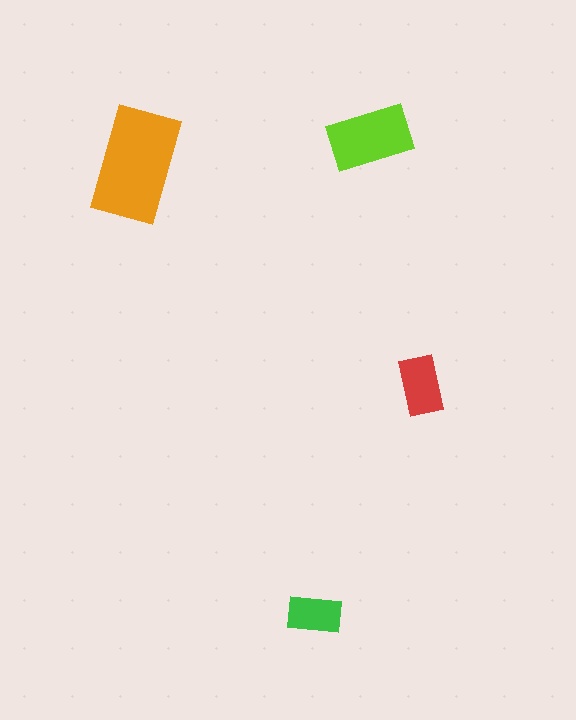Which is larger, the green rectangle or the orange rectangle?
The orange one.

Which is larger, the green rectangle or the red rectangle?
The red one.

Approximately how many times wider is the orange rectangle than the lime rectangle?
About 1.5 times wider.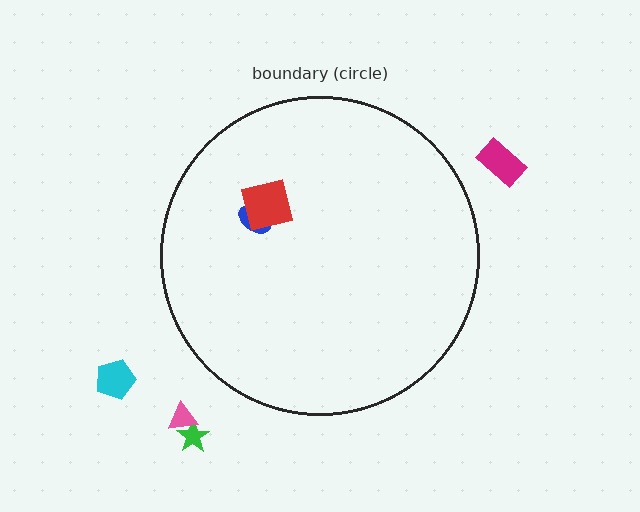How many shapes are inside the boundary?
2 inside, 4 outside.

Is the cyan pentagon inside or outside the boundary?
Outside.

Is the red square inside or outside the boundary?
Inside.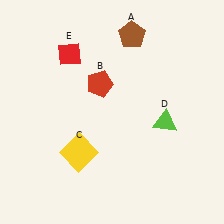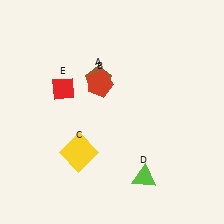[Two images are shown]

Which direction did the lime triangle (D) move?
The lime triangle (D) moved down.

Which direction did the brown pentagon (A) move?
The brown pentagon (A) moved down.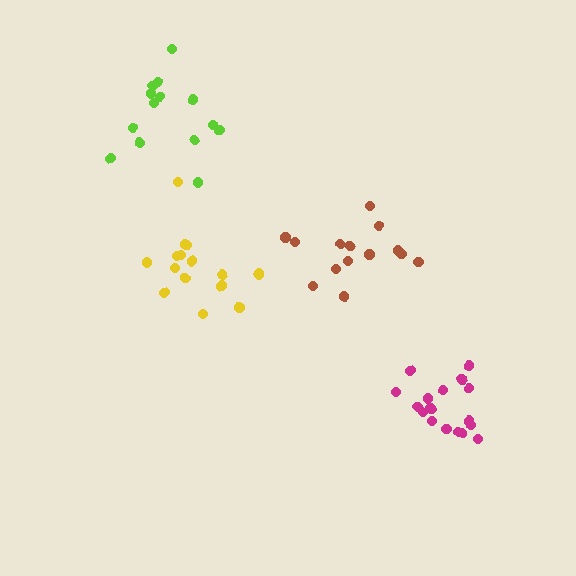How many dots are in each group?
Group 1: 14 dots, Group 2: 14 dots, Group 3: 16 dots, Group 4: 18 dots (62 total).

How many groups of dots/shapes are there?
There are 4 groups.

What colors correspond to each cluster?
The clusters are colored: lime, brown, yellow, magenta.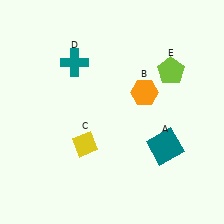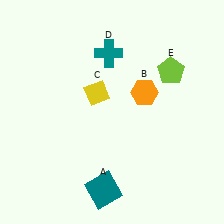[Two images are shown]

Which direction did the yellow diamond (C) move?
The yellow diamond (C) moved up.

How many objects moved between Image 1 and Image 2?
3 objects moved between the two images.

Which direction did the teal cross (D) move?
The teal cross (D) moved right.